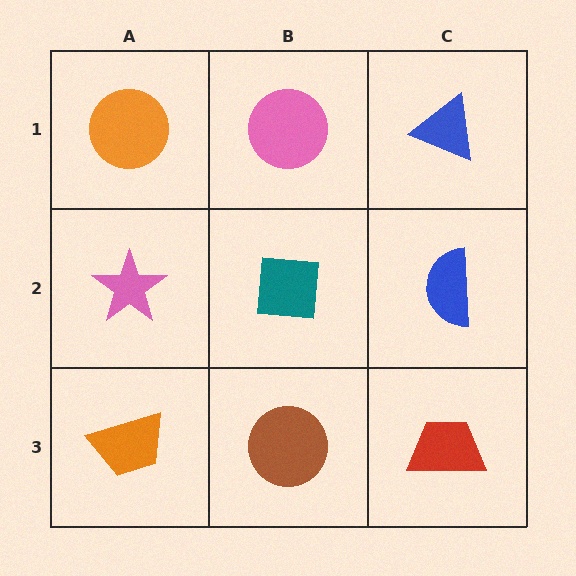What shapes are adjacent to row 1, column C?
A blue semicircle (row 2, column C), a pink circle (row 1, column B).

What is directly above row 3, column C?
A blue semicircle.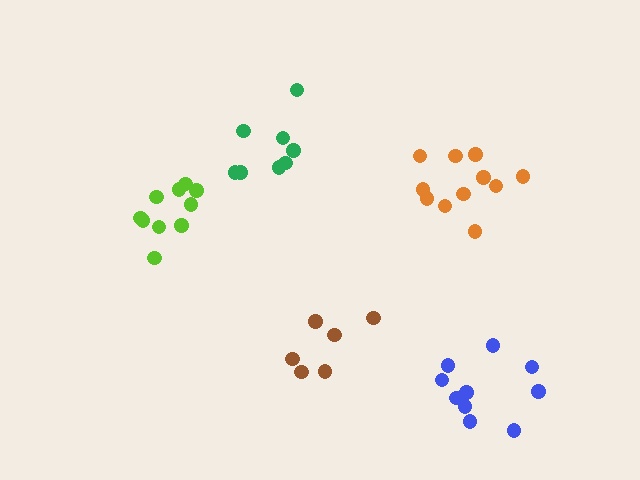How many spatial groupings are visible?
There are 5 spatial groupings.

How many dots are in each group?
Group 1: 10 dots, Group 2: 11 dots, Group 3: 10 dots, Group 4: 6 dots, Group 5: 8 dots (45 total).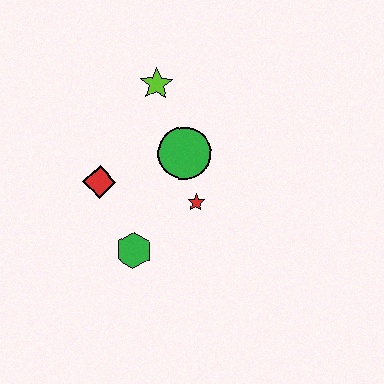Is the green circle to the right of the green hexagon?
Yes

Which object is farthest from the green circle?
The green hexagon is farthest from the green circle.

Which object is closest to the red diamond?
The green hexagon is closest to the red diamond.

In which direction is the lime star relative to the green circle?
The lime star is above the green circle.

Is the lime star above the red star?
Yes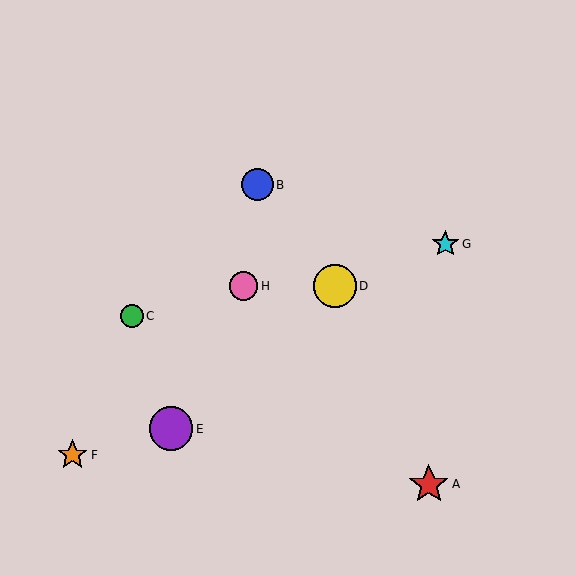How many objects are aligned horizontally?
2 objects (D, H) are aligned horizontally.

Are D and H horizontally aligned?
Yes, both are at y≈286.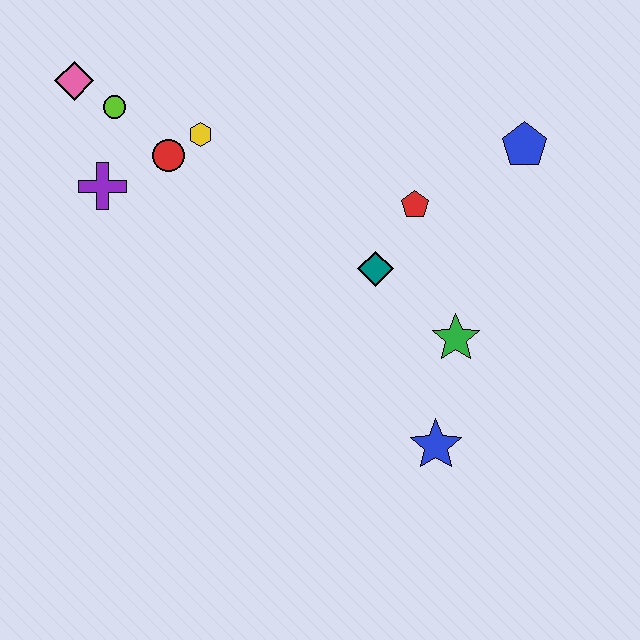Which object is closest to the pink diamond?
The lime circle is closest to the pink diamond.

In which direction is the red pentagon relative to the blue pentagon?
The red pentagon is to the left of the blue pentagon.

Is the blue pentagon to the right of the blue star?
Yes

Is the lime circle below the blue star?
No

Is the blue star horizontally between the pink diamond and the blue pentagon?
Yes